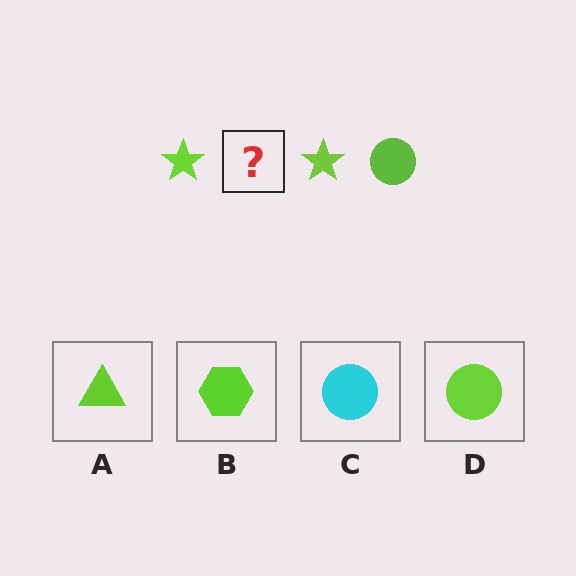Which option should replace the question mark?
Option D.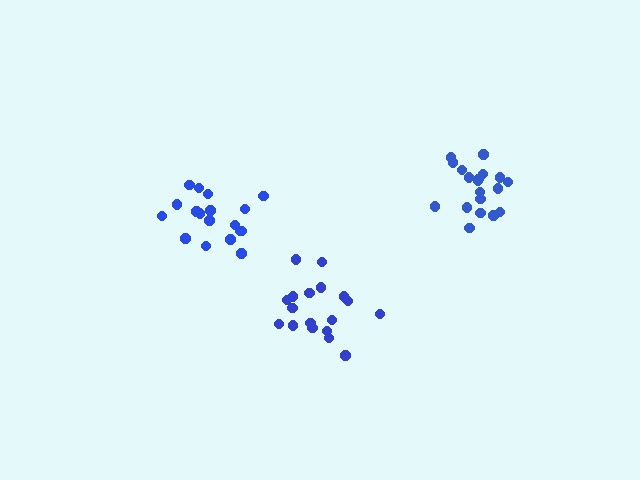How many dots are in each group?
Group 1: 18 dots, Group 2: 18 dots, Group 3: 19 dots (55 total).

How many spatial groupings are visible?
There are 3 spatial groupings.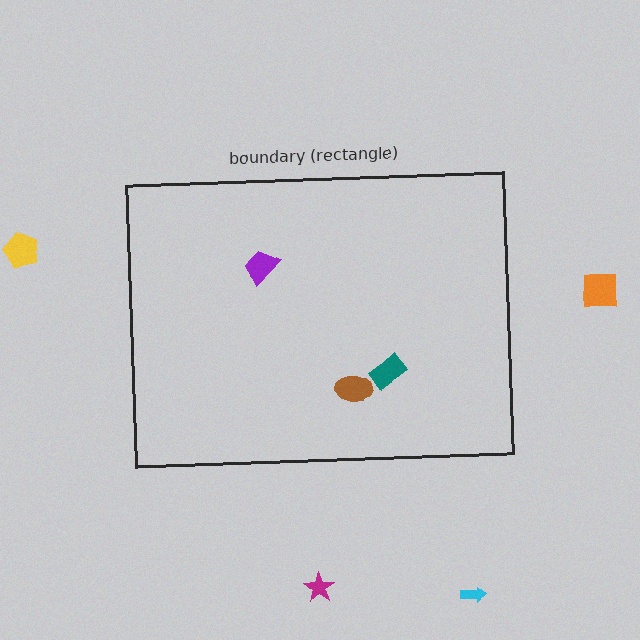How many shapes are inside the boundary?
3 inside, 4 outside.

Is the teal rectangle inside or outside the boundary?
Inside.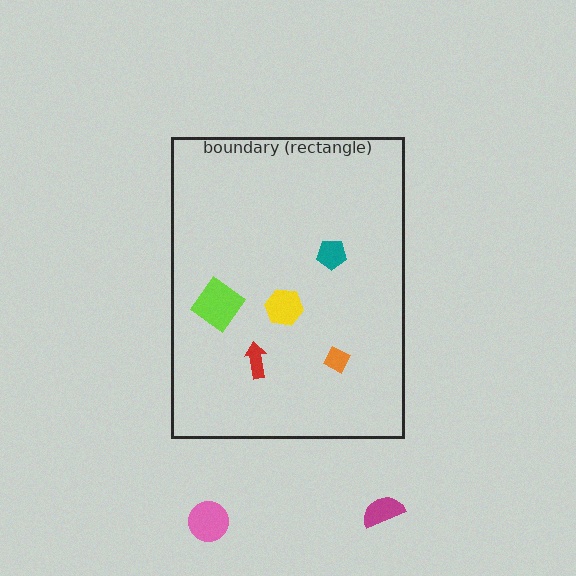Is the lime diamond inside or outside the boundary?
Inside.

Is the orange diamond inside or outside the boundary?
Inside.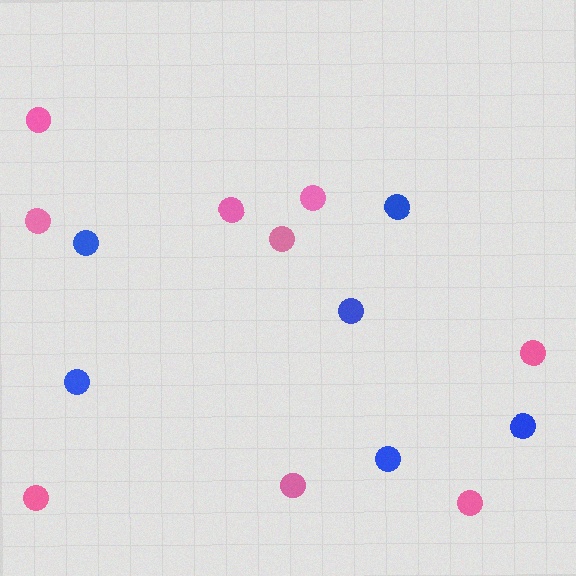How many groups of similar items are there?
There are 2 groups: one group of pink circles (9) and one group of blue circles (6).